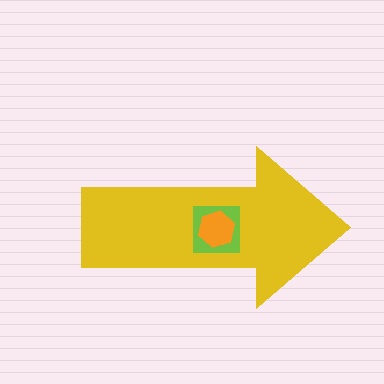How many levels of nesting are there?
3.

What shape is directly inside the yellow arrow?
The lime square.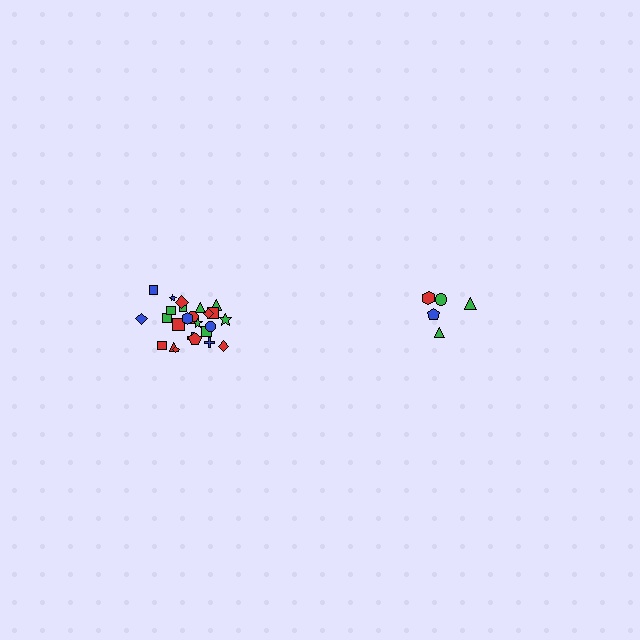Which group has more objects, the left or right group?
The left group.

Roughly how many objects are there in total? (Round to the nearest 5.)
Roughly 30 objects in total.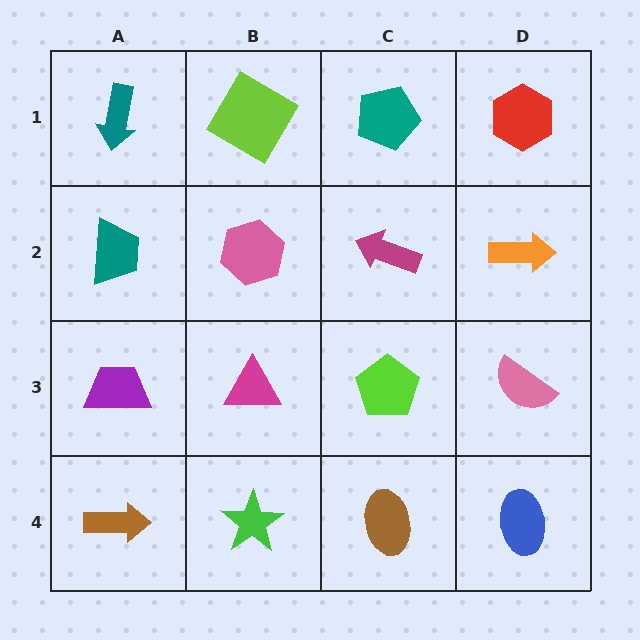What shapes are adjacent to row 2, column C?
A teal pentagon (row 1, column C), a lime pentagon (row 3, column C), a pink hexagon (row 2, column B), an orange arrow (row 2, column D).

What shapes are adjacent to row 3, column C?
A magenta arrow (row 2, column C), a brown ellipse (row 4, column C), a magenta triangle (row 3, column B), a pink semicircle (row 3, column D).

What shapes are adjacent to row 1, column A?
A teal trapezoid (row 2, column A), a lime diamond (row 1, column B).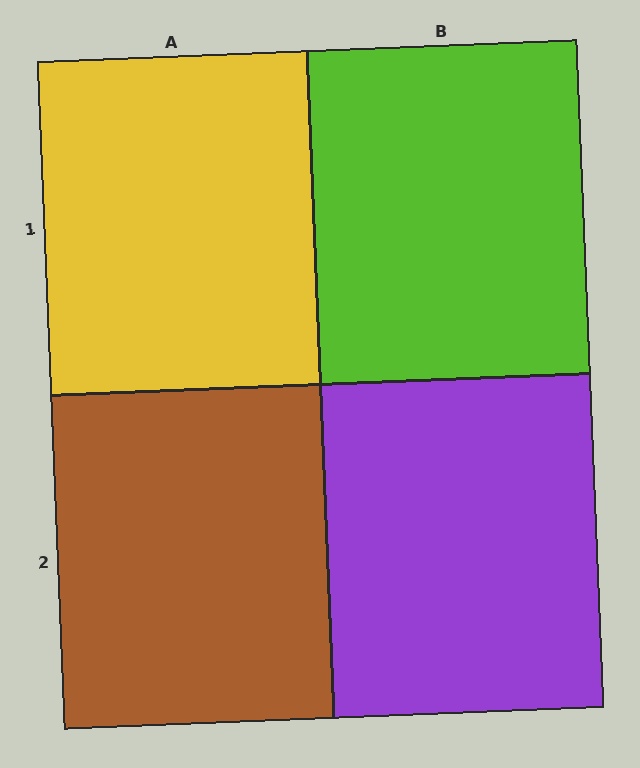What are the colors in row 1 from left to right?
Yellow, lime.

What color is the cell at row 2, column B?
Purple.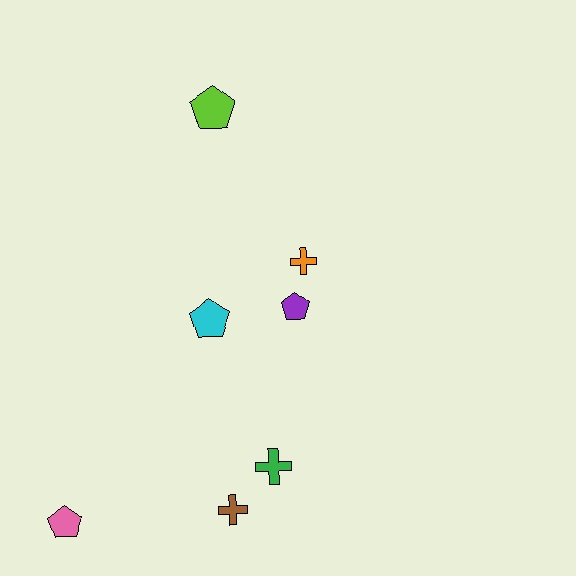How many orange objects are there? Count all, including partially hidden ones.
There is 1 orange object.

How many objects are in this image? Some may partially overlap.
There are 7 objects.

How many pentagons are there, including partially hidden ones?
There are 4 pentagons.